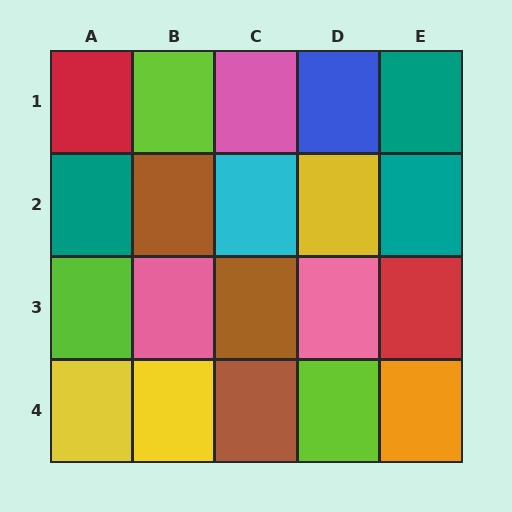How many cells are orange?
1 cell is orange.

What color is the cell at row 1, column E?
Teal.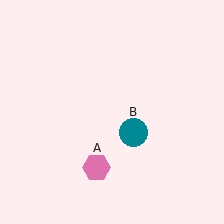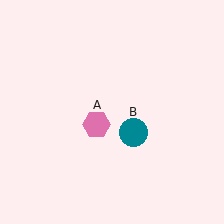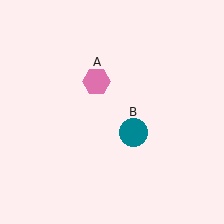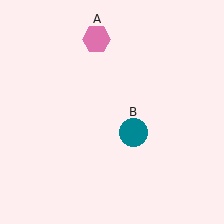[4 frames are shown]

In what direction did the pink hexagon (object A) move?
The pink hexagon (object A) moved up.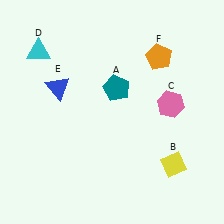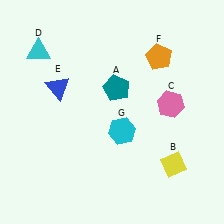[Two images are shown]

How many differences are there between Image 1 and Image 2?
There is 1 difference between the two images.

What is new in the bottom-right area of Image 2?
A cyan hexagon (G) was added in the bottom-right area of Image 2.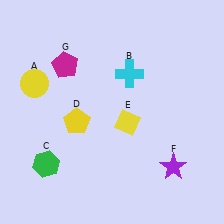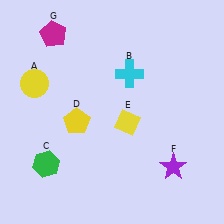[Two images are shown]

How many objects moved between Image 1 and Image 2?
1 object moved between the two images.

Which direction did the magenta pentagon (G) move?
The magenta pentagon (G) moved up.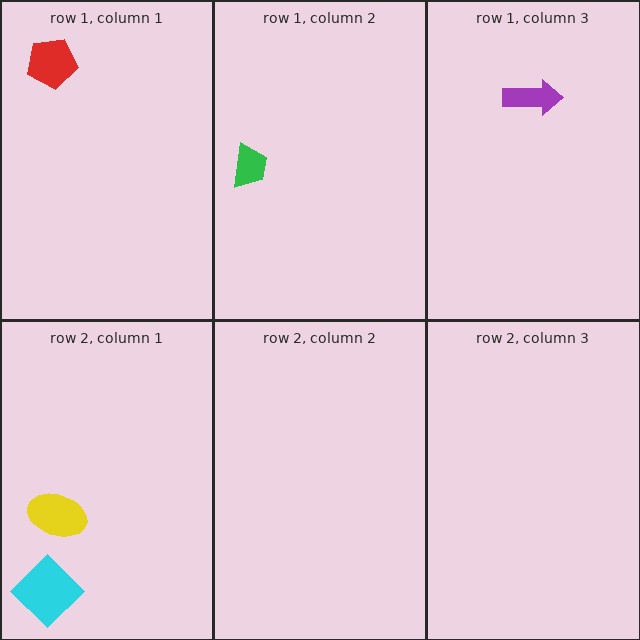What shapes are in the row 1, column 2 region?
The green trapezoid.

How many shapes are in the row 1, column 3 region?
1.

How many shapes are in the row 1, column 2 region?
1.